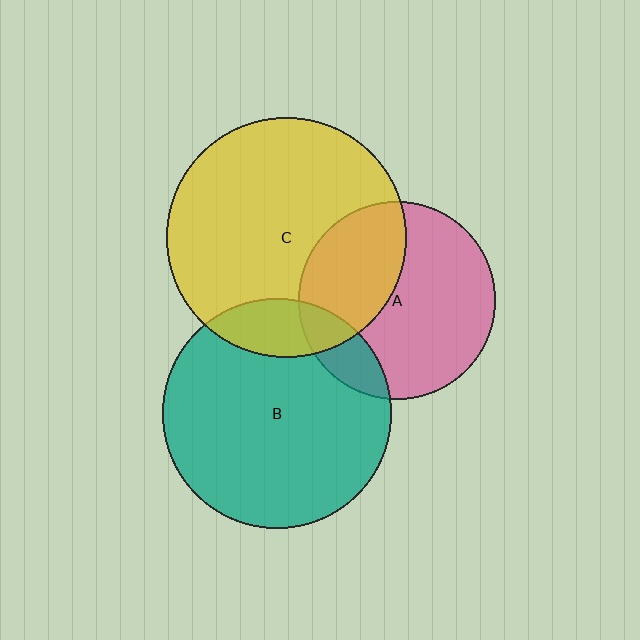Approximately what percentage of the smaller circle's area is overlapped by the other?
Approximately 15%.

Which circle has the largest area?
Circle C (yellow).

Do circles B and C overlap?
Yes.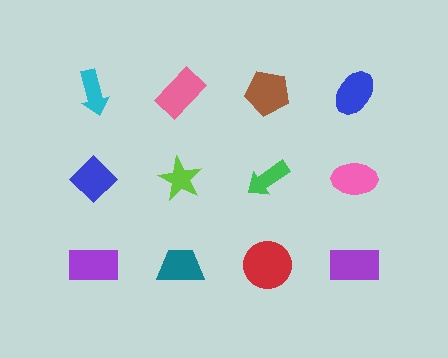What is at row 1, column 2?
A pink rectangle.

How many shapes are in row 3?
4 shapes.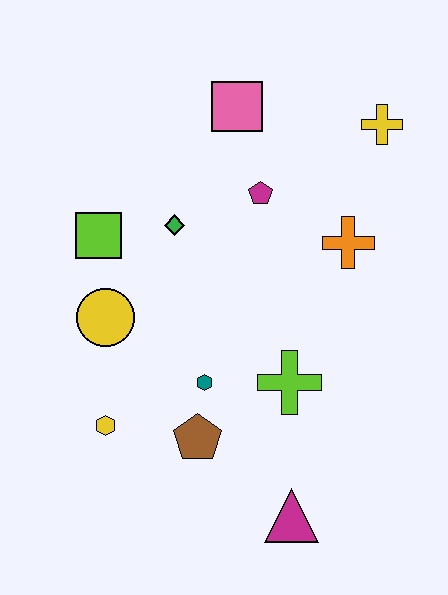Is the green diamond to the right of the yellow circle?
Yes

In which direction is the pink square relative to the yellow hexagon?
The pink square is above the yellow hexagon.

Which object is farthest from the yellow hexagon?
The yellow cross is farthest from the yellow hexagon.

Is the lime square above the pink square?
No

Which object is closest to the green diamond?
The lime square is closest to the green diamond.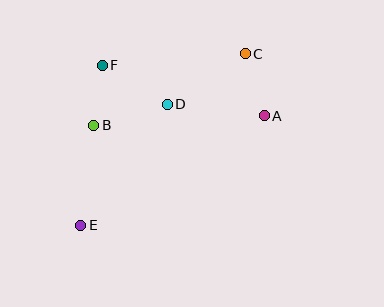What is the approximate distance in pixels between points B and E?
The distance between B and E is approximately 101 pixels.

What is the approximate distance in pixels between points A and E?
The distance between A and E is approximately 214 pixels.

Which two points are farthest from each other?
Points C and E are farthest from each other.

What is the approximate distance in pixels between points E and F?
The distance between E and F is approximately 161 pixels.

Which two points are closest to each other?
Points B and F are closest to each other.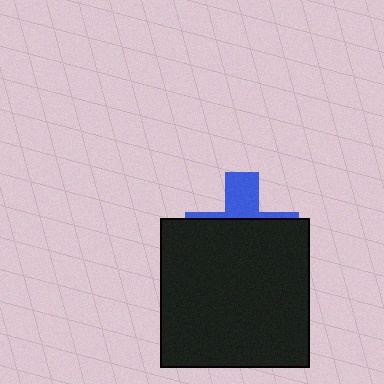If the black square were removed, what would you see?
You would see the complete blue cross.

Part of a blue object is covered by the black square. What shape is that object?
It is a cross.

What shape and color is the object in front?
The object in front is a black square.